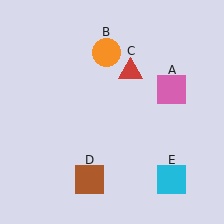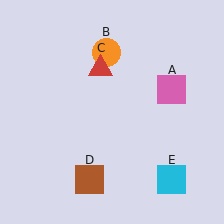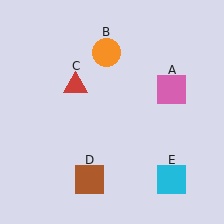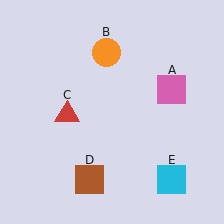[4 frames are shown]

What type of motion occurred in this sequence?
The red triangle (object C) rotated counterclockwise around the center of the scene.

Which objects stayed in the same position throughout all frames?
Pink square (object A) and orange circle (object B) and brown square (object D) and cyan square (object E) remained stationary.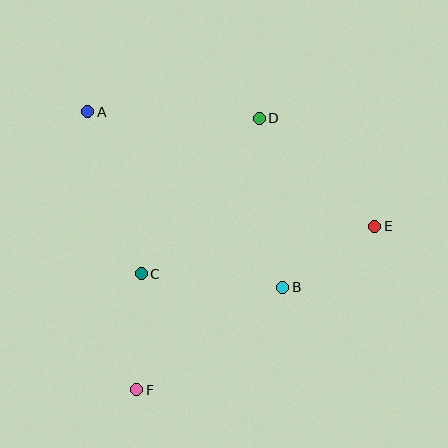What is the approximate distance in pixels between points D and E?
The distance between D and E is approximately 158 pixels.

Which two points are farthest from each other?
Points A and E are farthest from each other.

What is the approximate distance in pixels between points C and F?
The distance between C and F is approximately 116 pixels.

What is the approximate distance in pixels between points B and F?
The distance between B and F is approximately 178 pixels.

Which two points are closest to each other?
Points B and E are closest to each other.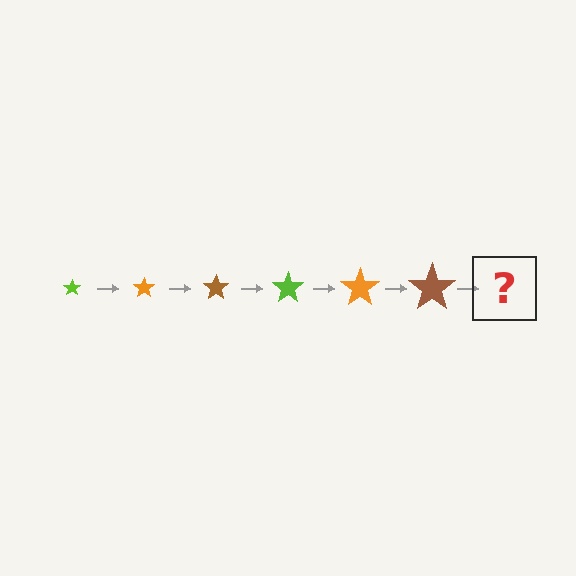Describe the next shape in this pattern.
It should be a lime star, larger than the previous one.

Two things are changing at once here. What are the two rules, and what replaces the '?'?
The two rules are that the star grows larger each step and the color cycles through lime, orange, and brown. The '?' should be a lime star, larger than the previous one.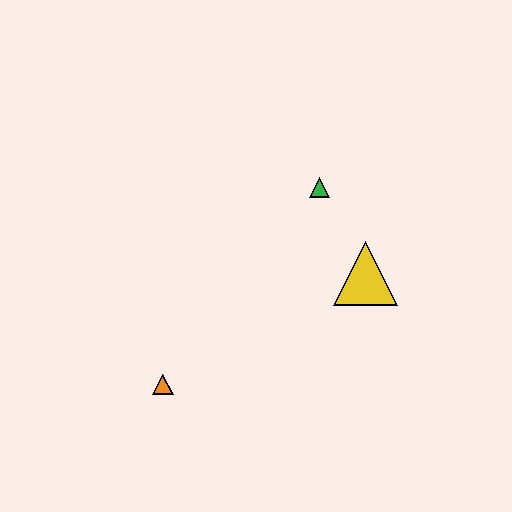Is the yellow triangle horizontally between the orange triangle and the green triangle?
No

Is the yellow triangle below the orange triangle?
No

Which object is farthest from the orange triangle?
The green triangle is farthest from the orange triangle.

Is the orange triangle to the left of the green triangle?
Yes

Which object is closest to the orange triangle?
The yellow triangle is closest to the orange triangle.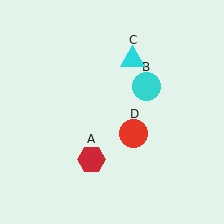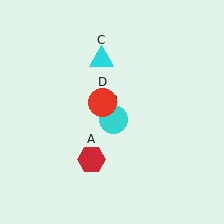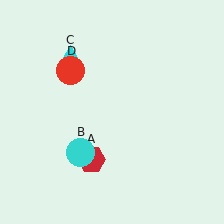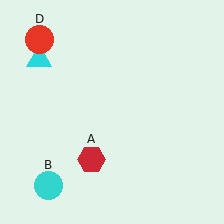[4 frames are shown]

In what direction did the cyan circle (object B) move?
The cyan circle (object B) moved down and to the left.